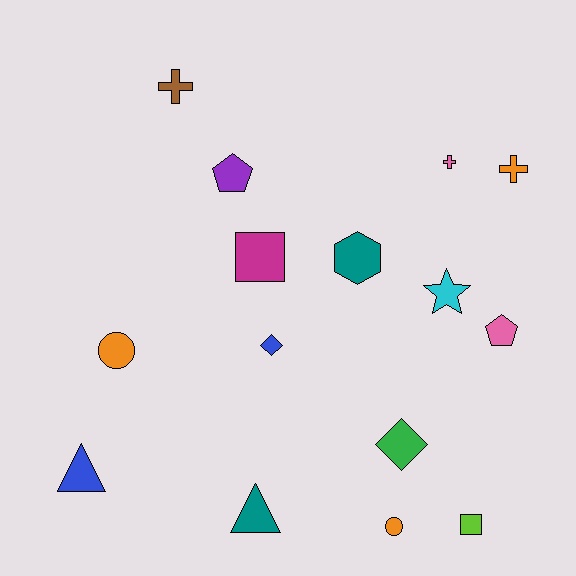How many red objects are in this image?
There are no red objects.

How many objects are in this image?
There are 15 objects.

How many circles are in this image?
There are 2 circles.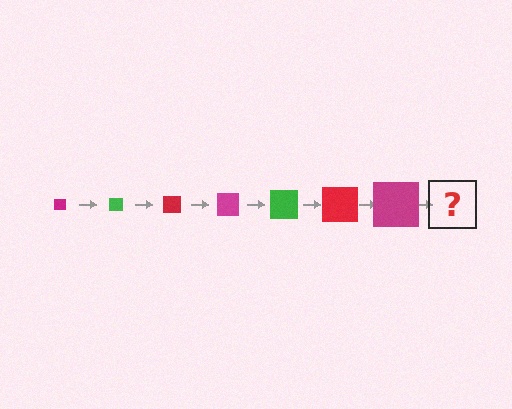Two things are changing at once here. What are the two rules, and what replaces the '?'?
The two rules are that the square grows larger each step and the color cycles through magenta, green, and red. The '?' should be a green square, larger than the previous one.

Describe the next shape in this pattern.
It should be a green square, larger than the previous one.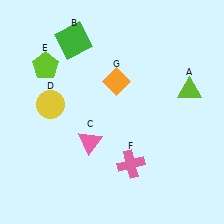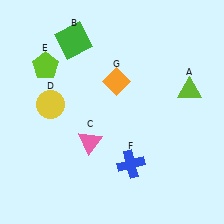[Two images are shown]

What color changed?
The cross (F) changed from pink in Image 1 to blue in Image 2.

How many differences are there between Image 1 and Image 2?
There is 1 difference between the two images.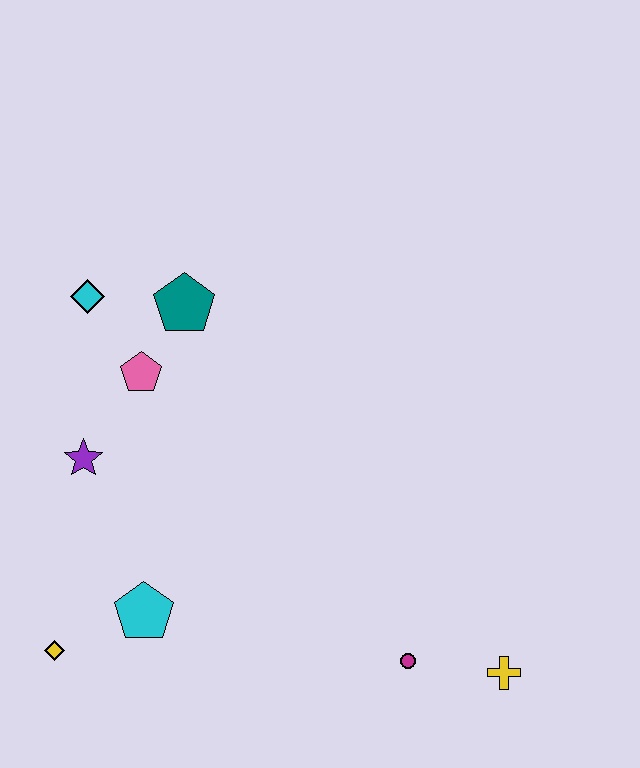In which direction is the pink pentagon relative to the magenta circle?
The pink pentagon is above the magenta circle.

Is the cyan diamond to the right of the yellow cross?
No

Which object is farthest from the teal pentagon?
The yellow cross is farthest from the teal pentagon.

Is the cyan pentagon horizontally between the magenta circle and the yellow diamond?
Yes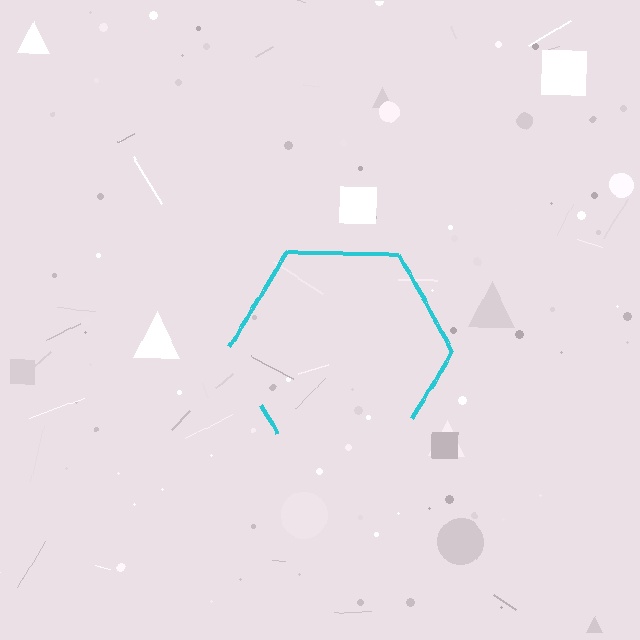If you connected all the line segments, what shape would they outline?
They would outline a hexagon.